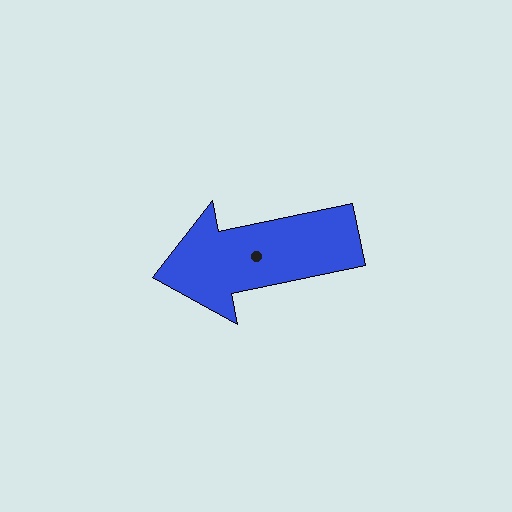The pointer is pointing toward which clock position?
Roughly 9 o'clock.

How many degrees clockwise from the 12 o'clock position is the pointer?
Approximately 258 degrees.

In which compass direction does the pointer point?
West.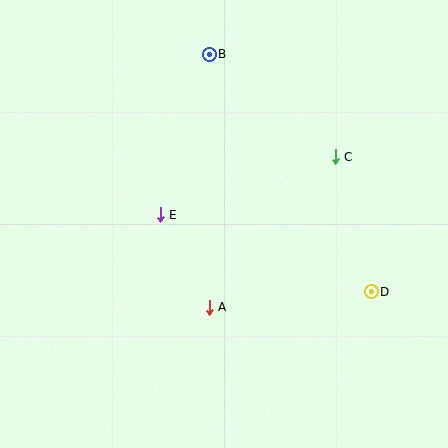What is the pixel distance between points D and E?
The distance between D and E is 225 pixels.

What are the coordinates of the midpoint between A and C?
The midpoint between A and C is at (272, 232).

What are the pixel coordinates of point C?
Point C is at (335, 157).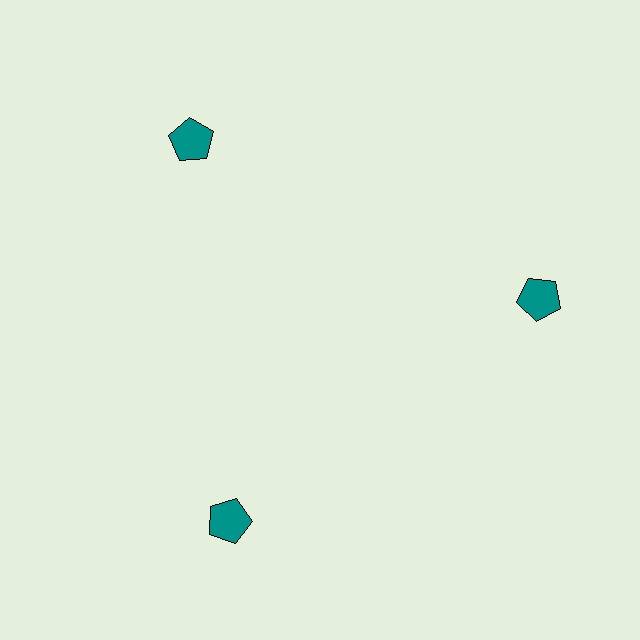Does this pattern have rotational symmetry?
Yes, this pattern has 3-fold rotational symmetry. It looks the same after rotating 120 degrees around the center.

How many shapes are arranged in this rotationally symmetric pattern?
There are 3 shapes, arranged in 3 groups of 1.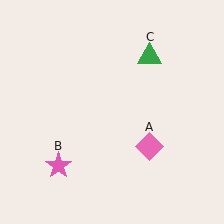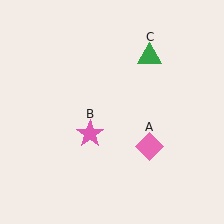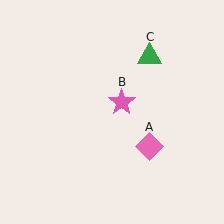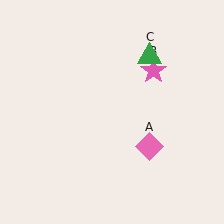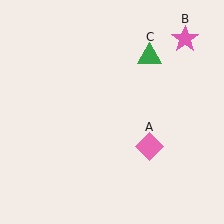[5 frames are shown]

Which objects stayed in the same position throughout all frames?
Pink diamond (object A) and green triangle (object C) remained stationary.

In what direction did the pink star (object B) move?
The pink star (object B) moved up and to the right.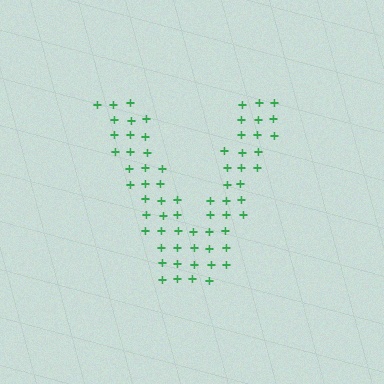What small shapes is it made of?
It is made of small plus signs.